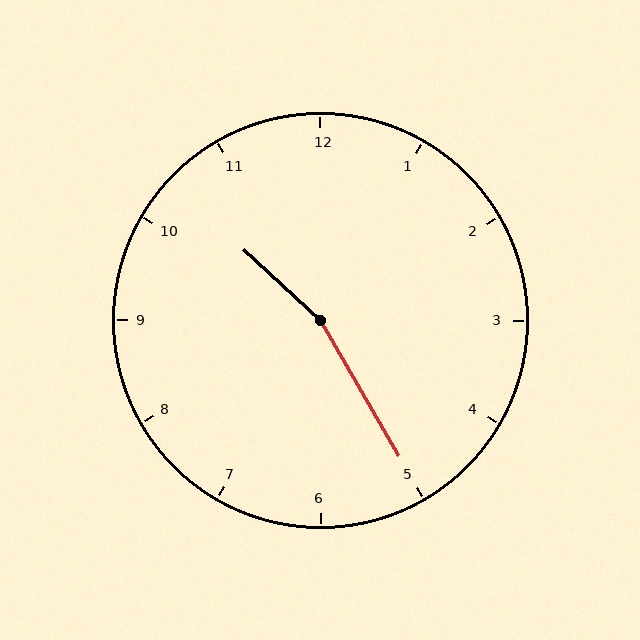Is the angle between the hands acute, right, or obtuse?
It is obtuse.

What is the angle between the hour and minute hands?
Approximately 162 degrees.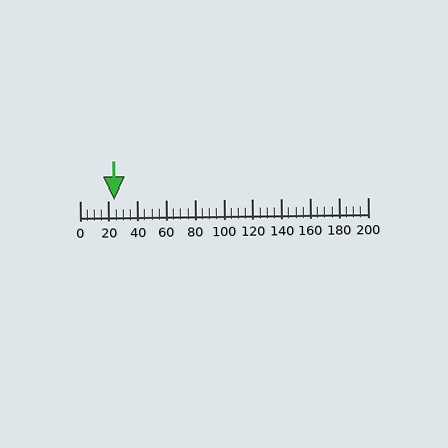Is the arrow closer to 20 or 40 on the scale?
The arrow is closer to 20.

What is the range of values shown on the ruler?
The ruler shows values from 0 to 200.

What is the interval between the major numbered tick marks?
The major tick marks are spaced 20 units apart.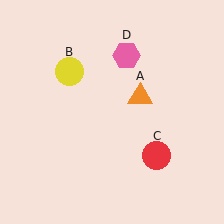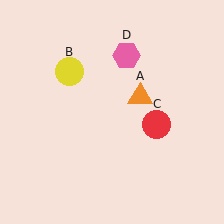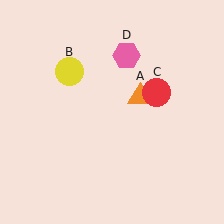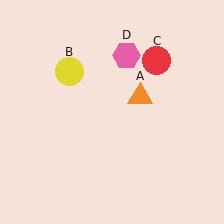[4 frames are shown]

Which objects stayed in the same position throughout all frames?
Orange triangle (object A) and yellow circle (object B) and pink hexagon (object D) remained stationary.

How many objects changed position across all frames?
1 object changed position: red circle (object C).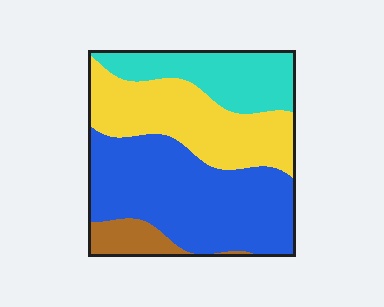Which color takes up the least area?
Brown, at roughly 10%.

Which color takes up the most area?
Blue, at roughly 45%.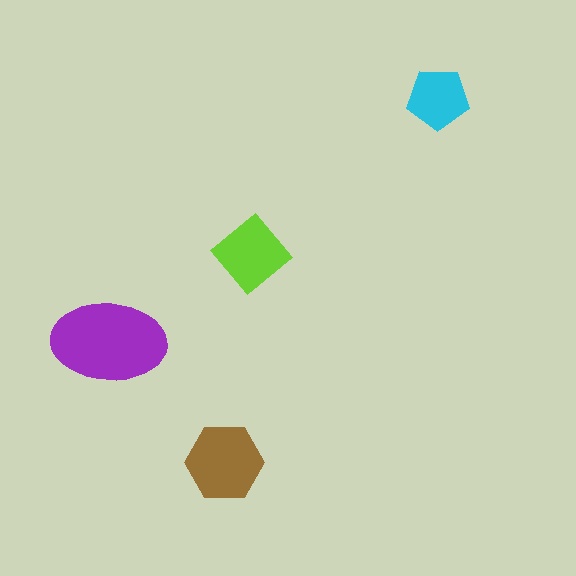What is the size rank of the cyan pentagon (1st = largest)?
4th.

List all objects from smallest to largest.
The cyan pentagon, the lime diamond, the brown hexagon, the purple ellipse.